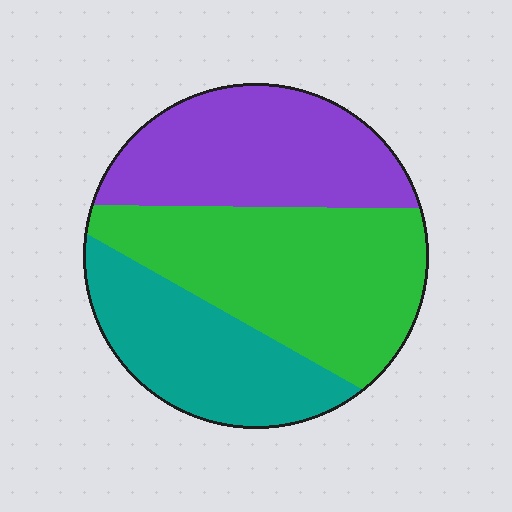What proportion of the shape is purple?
Purple covers roughly 30% of the shape.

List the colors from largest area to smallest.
From largest to smallest: green, purple, teal.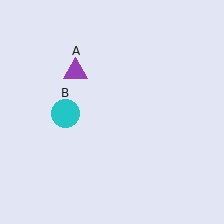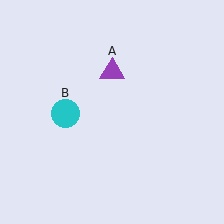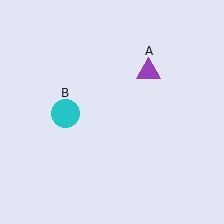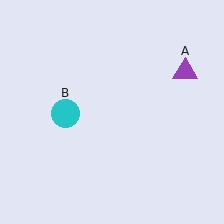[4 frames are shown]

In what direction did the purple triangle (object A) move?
The purple triangle (object A) moved right.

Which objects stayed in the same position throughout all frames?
Cyan circle (object B) remained stationary.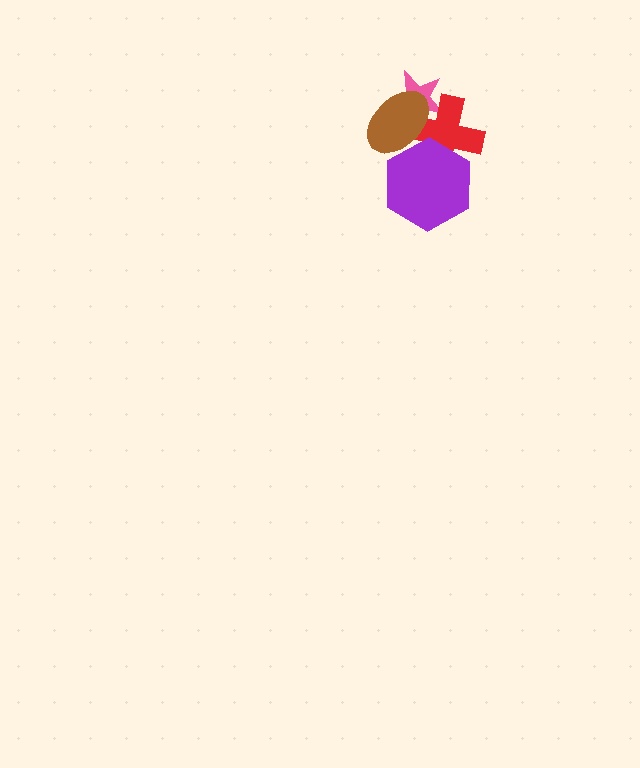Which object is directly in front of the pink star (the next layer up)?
The red cross is directly in front of the pink star.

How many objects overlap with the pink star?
2 objects overlap with the pink star.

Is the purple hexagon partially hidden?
Yes, it is partially covered by another shape.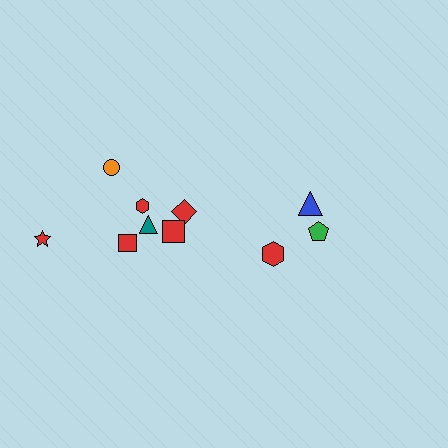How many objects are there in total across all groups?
There are 10 objects.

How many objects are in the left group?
There are 7 objects.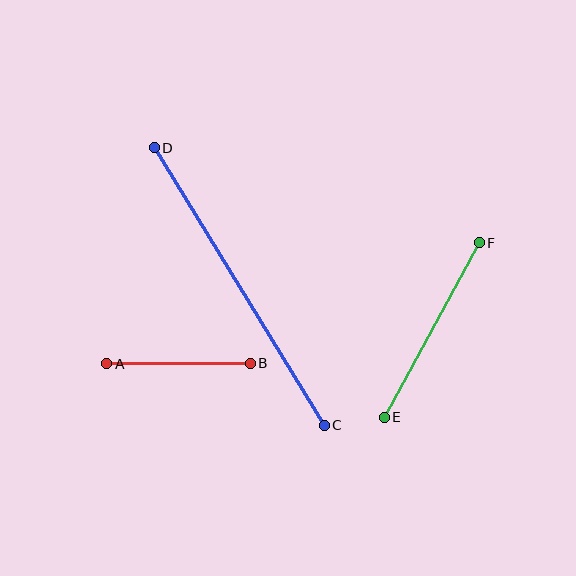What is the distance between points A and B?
The distance is approximately 144 pixels.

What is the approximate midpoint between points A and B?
The midpoint is at approximately (178, 363) pixels.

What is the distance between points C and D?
The distance is approximately 326 pixels.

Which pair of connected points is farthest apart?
Points C and D are farthest apart.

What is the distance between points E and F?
The distance is approximately 199 pixels.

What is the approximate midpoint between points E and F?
The midpoint is at approximately (432, 330) pixels.